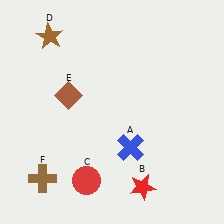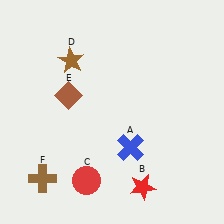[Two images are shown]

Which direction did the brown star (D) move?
The brown star (D) moved down.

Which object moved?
The brown star (D) moved down.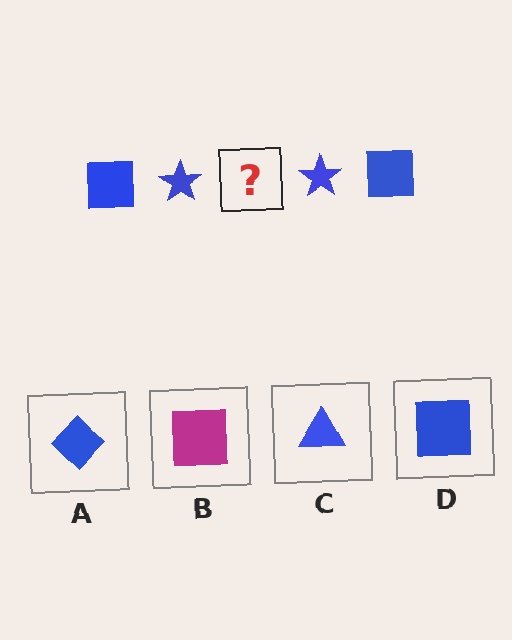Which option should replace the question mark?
Option D.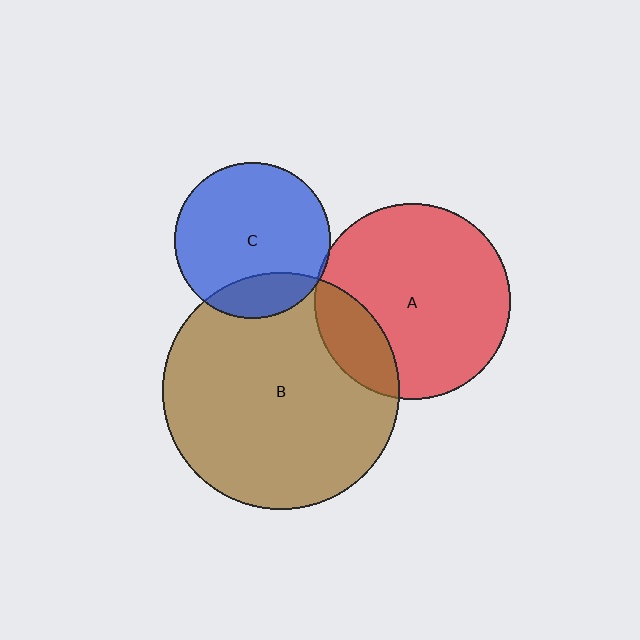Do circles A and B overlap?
Yes.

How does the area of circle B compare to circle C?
Approximately 2.3 times.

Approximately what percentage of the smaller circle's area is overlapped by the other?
Approximately 20%.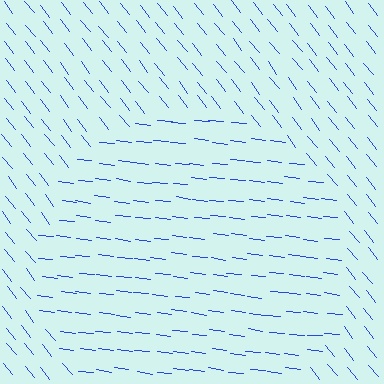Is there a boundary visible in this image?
Yes, there is a texture boundary formed by a change in line orientation.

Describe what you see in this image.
The image is filled with small blue line segments. A circle region in the image has lines oriented differently from the surrounding lines, creating a visible texture boundary.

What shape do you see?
I see a circle.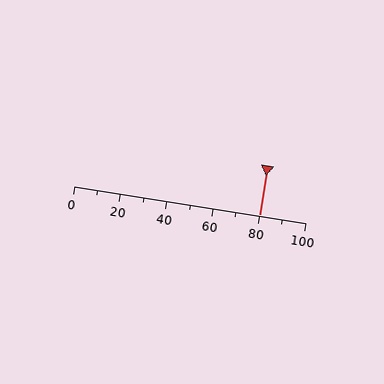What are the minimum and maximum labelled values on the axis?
The axis runs from 0 to 100.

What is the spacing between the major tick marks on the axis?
The major ticks are spaced 20 apart.